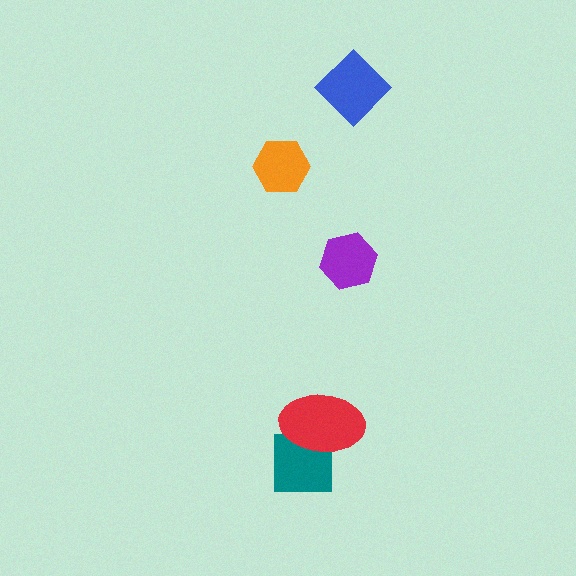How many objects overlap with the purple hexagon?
0 objects overlap with the purple hexagon.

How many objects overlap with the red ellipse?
1 object overlaps with the red ellipse.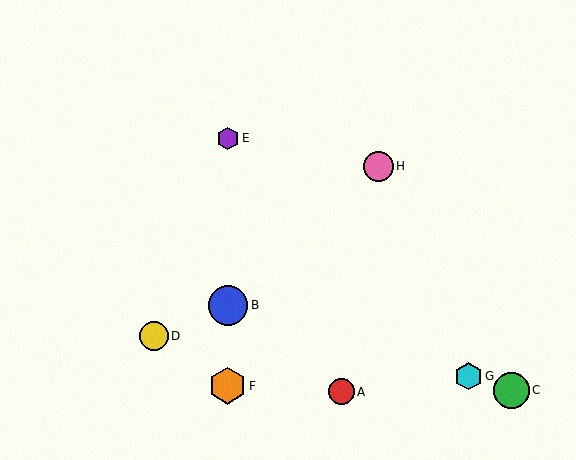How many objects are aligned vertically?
3 objects (B, E, F) are aligned vertically.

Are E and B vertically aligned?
Yes, both are at x≈228.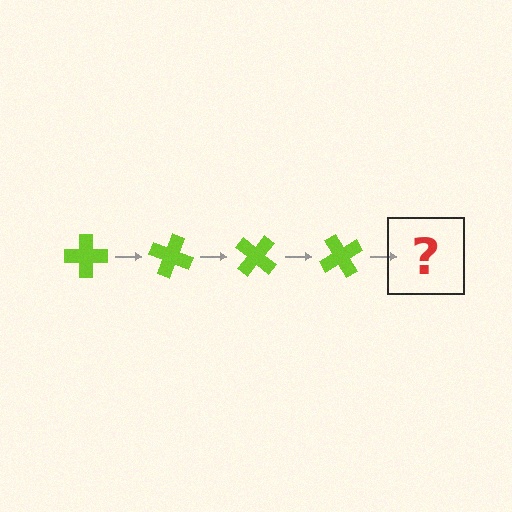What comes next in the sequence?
The next element should be a lime cross rotated 80 degrees.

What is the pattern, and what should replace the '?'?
The pattern is that the cross rotates 20 degrees each step. The '?' should be a lime cross rotated 80 degrees.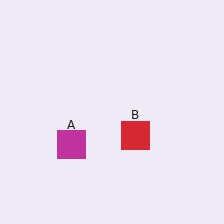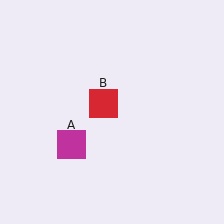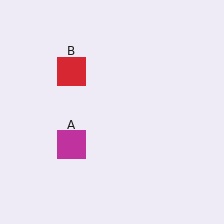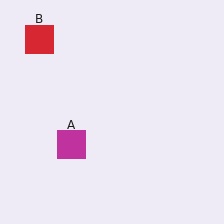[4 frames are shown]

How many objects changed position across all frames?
1 object changed position: red square (object B).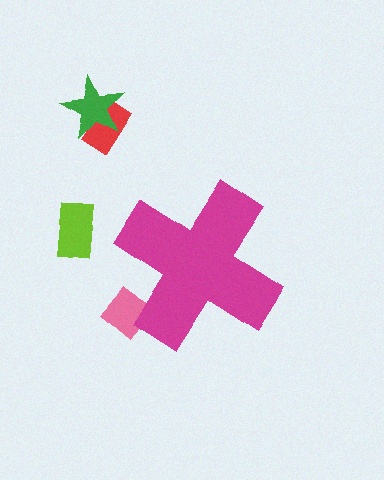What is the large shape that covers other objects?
A magenta cross.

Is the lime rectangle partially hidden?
No, the lime rectangle is fully visible.